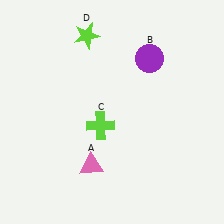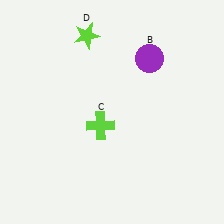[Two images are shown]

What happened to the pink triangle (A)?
The pink triangle (A) was removed in Image 2. It was in the bottom-left area of Image 1.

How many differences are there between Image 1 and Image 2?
There is 1 difference between the two images.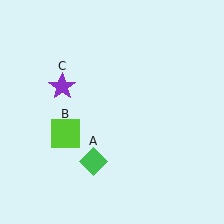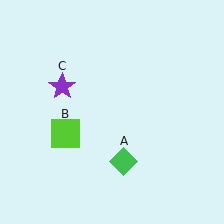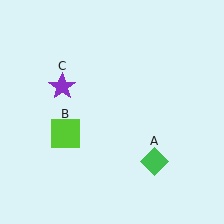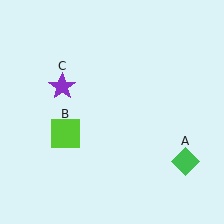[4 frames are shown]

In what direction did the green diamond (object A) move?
The green diamond (object A) moved right.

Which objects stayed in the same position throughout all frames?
Lime square (object B) and purple star (object C) remained stationary.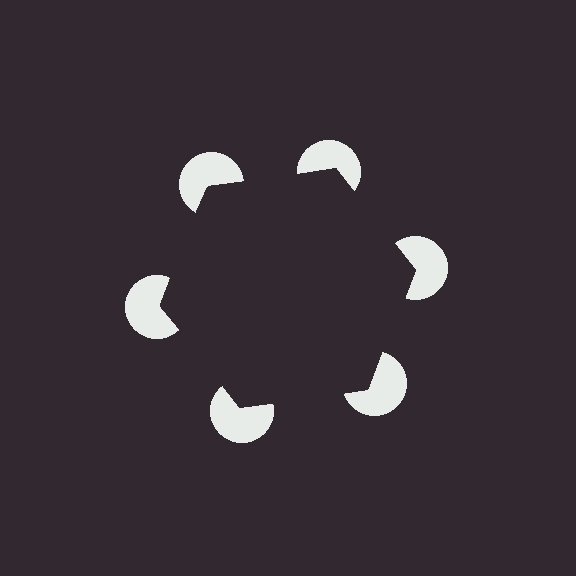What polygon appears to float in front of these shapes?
An illusory hexagon — its edges are inferred from the aligned wedge cuts in the pac-man discs, not physically drawn.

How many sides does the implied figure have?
6 sides.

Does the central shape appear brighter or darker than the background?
It typically appears slightly darker than the background, even though no actual brightness change is drawn.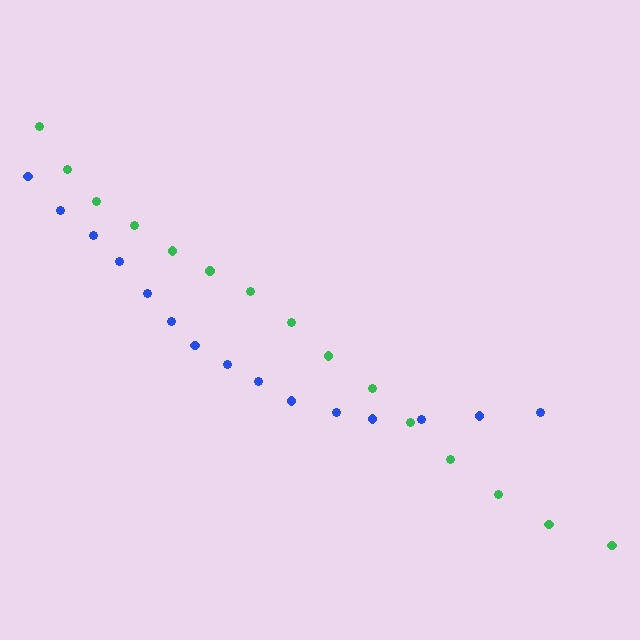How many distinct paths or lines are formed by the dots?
There are 2 distinct paths.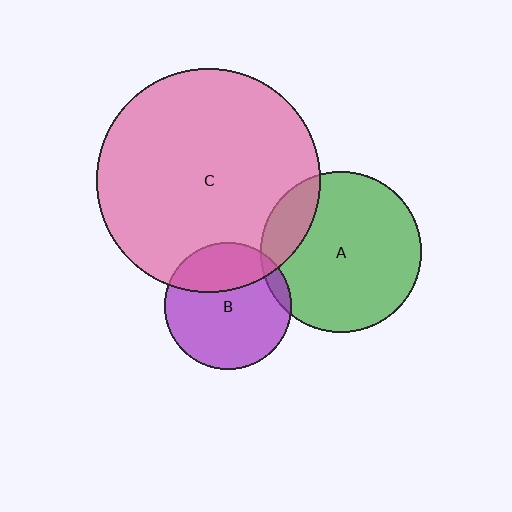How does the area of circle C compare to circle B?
Approximately 3.1 times.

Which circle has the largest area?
Circle C (pink).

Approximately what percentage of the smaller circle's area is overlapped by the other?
Approximately 15%.